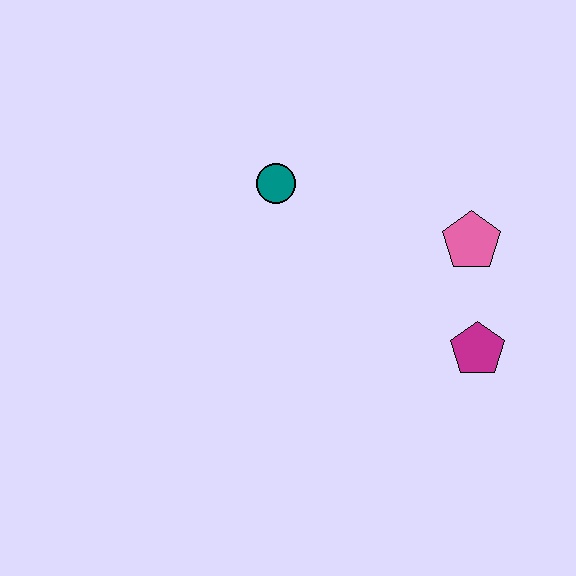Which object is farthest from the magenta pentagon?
The teal circle is farthest from the magenta pentagon.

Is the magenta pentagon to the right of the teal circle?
Yes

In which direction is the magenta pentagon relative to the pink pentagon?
The magenta pentagon is below the pink pentagon.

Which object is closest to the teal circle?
The pink pentagon is closest to the teal circle.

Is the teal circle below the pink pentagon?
No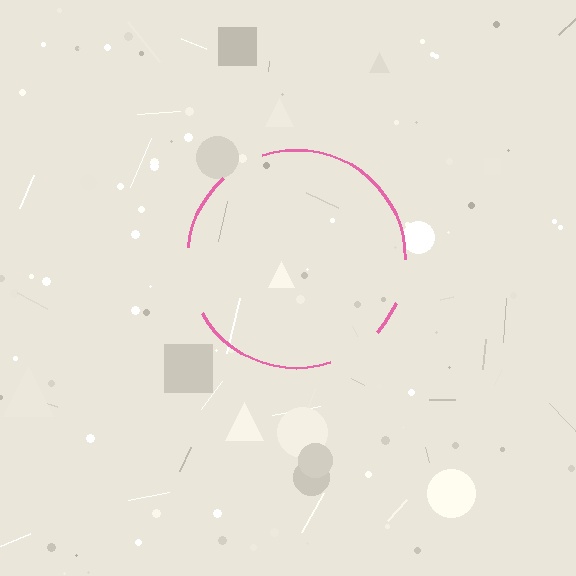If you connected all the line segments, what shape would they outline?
They would outline a circle.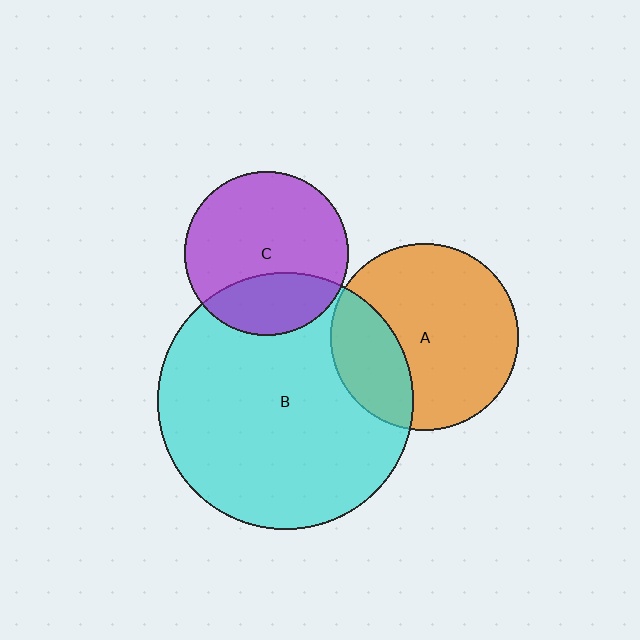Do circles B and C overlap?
Yes.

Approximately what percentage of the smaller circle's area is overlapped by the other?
Approximately 30%.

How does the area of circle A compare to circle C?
Approximately 1.3 times.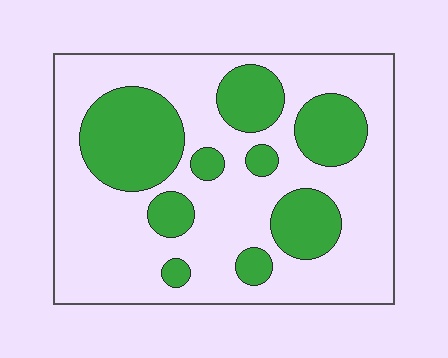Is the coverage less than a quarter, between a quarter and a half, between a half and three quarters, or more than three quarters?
Between a quarter and a half.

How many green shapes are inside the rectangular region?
9.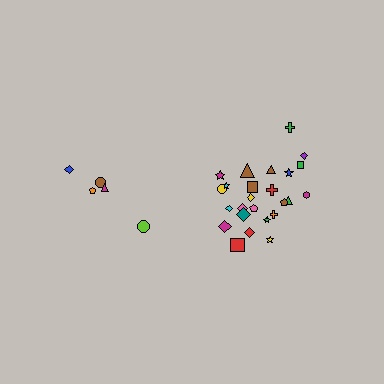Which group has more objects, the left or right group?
The right group.